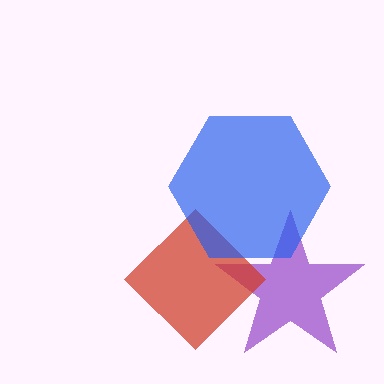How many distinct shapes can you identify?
There are 3 distinct shapes: a purple star, a red diamond, a blue hexagon.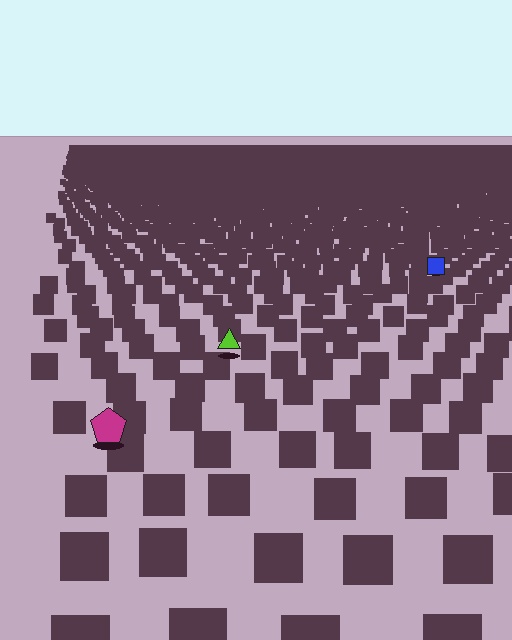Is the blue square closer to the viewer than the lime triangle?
No. The lime triangle is closer — you can tell from the texture gradient: the ground texture is coarser near it.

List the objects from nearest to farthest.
From nearest to farthest: the magenta pentagon, the lime triangle, the blue square.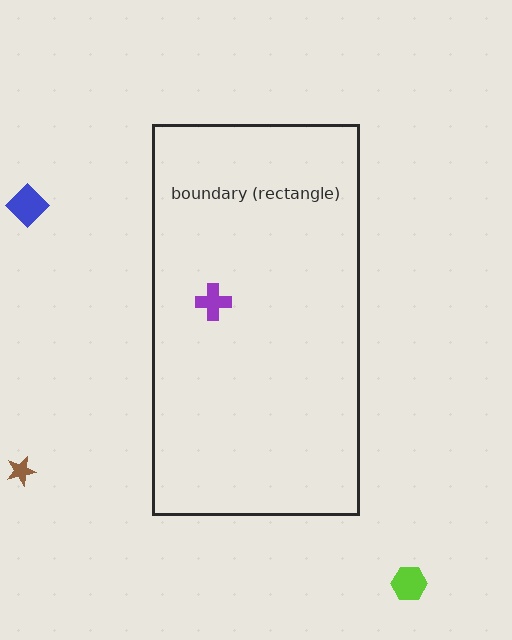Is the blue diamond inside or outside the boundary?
Outside.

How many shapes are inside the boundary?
1 inside, 3 outside.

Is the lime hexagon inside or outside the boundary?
Outside.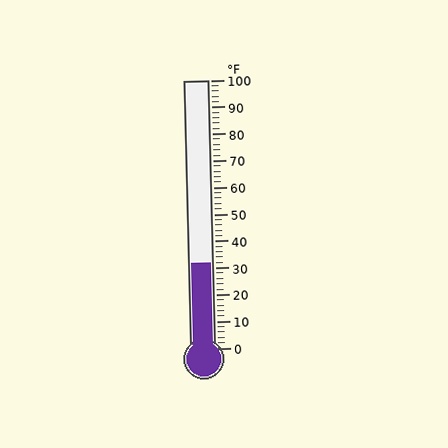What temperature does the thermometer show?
The thermometer shows approximately 32°F.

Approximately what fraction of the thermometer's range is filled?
The thermometer is filled to approximately 30% of its range.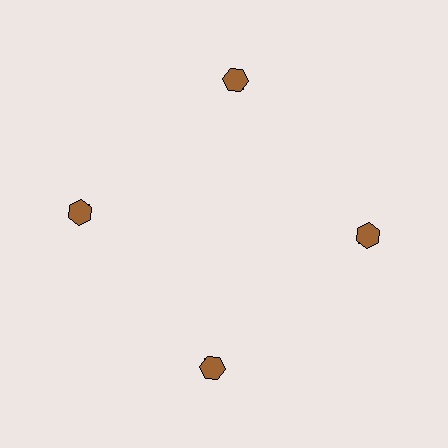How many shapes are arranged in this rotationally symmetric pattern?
There are 8 shapes, arranged in 4 groups of 2.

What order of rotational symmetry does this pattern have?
This pattern has 4-fold rotational symmetry.